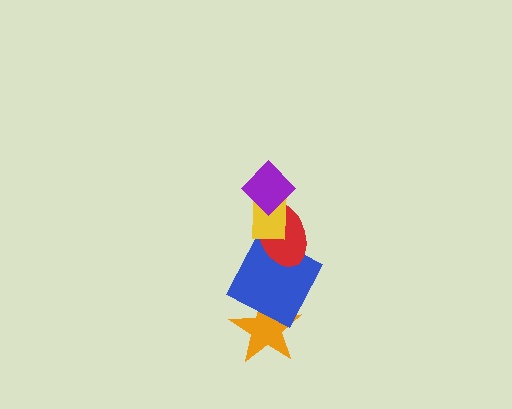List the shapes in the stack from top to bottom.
From top to bottom: the purple diamond, the yellow rectangle, the red ellipse, the blue square, the orange star.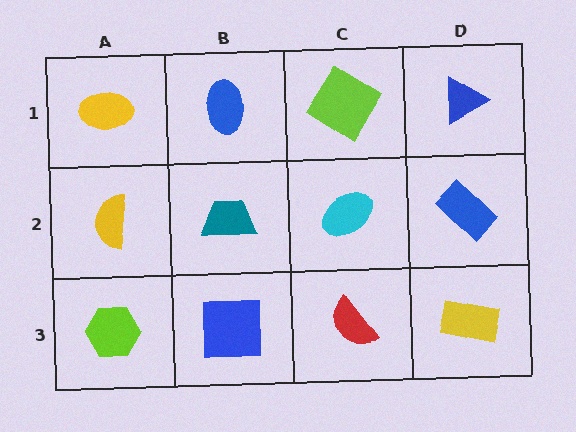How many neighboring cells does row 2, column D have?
3.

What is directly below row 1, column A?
A yellow semicircle.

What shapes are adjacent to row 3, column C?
A cyan ellipse (row 2, column C), a blue square (row 3, column B), a yellow rectangle (row 3, column D).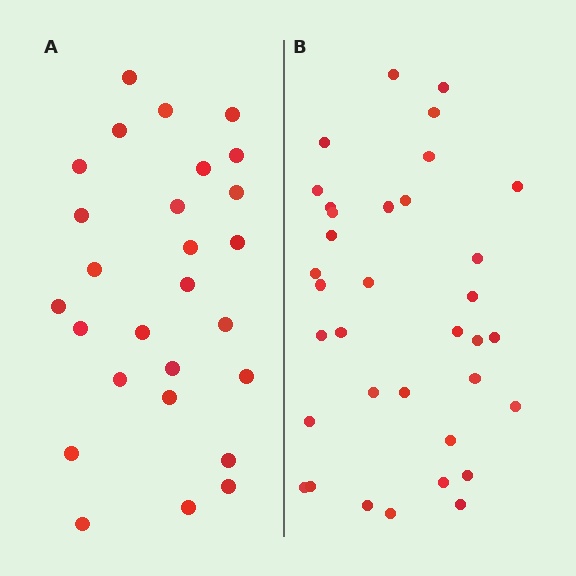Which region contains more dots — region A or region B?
Region B (the right region) has more dots.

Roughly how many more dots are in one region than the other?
Region B has roughly 8 or so more dots than region A.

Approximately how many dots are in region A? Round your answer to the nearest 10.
About 30 dots. (The exact count is 27, which rounds to 30.)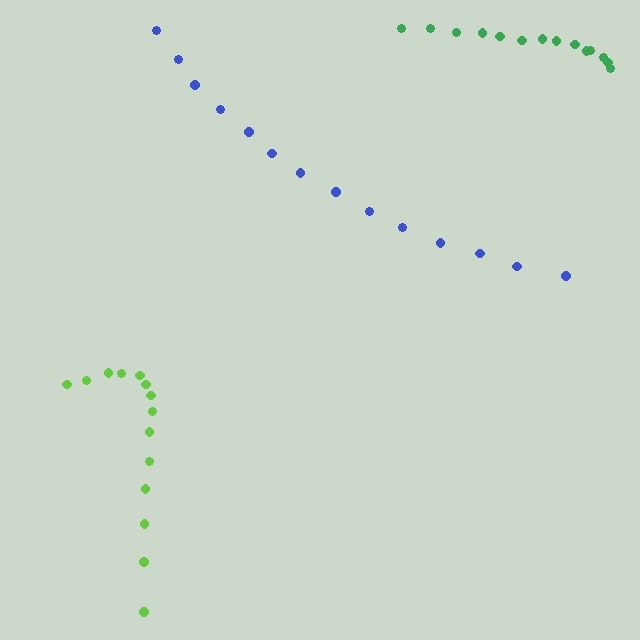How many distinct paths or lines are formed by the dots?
There are 3 distinct paths.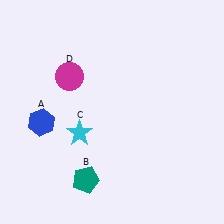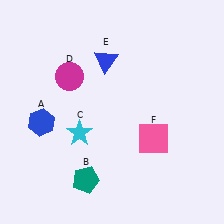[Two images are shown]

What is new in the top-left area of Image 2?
A blue triangle (E) was added in the top-left area of Image 2.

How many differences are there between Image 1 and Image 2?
There are 2 differences between the two images.